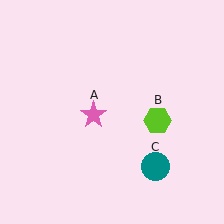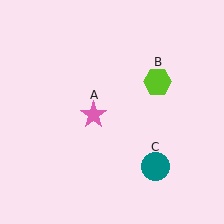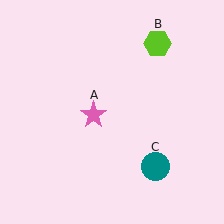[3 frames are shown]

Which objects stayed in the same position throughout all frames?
Pink star (object A) and teal circle (object C) remained stationary.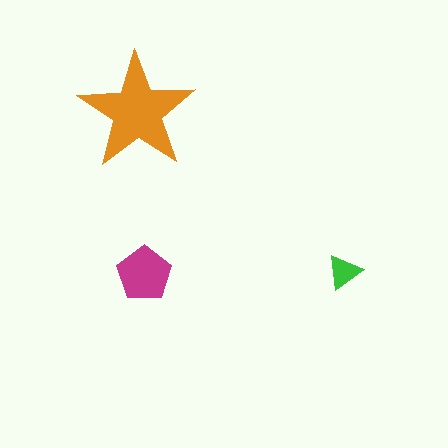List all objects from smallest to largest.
The green triangle, the magenta pentagon, the orange star.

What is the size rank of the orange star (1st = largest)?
1st.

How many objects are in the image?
There are 3 objects in the image.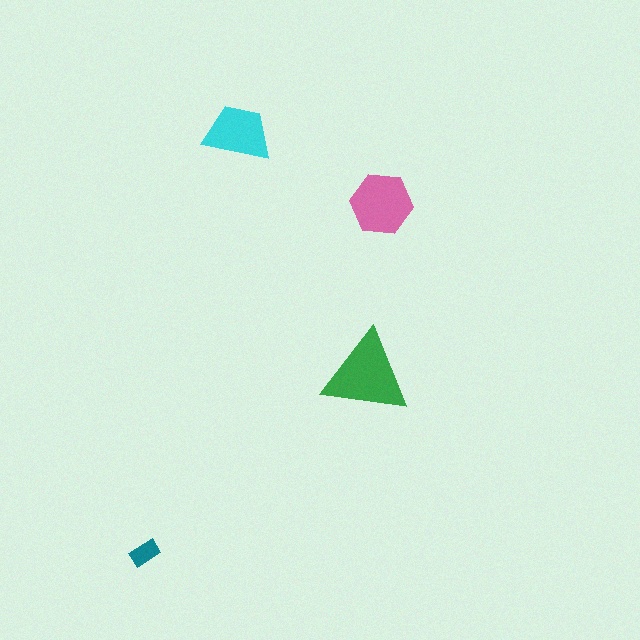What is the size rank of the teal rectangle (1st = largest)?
4th.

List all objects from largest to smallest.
The green triangle, the pink hexagon, the cyan trapezoid, the teal rectangle.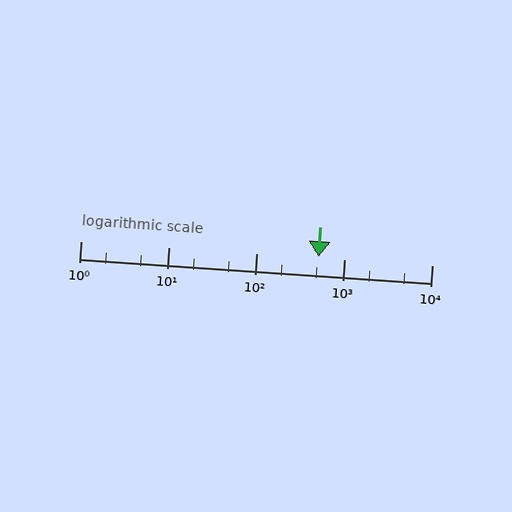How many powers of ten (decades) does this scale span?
The scale spans 4 decades, from 1 to 10000.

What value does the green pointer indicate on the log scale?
The pointer indicates approximately 510.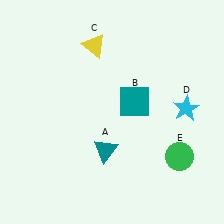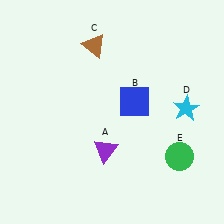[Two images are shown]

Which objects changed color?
A changed from teal to purple. B changed from teal to blue. C changed from yellow to brown.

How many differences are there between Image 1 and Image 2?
There are 3 differences between the two images.